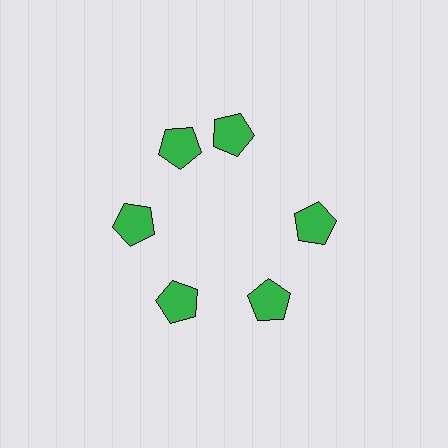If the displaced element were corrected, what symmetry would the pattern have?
It would have 6-fold rotational symmetry — the pattern would map onto itself every 60 degrees.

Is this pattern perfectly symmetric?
No. The 6 green pentagons are arranged in a ring, but one element near the 1 o'clock position is rotated out of alignment along the ring, breaking the 6-fold rotational symmetry.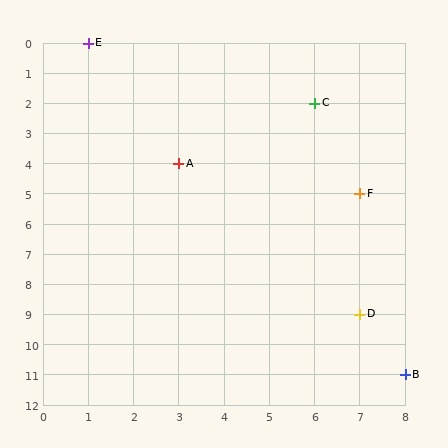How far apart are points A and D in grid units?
Points A and D are 4 columns and 5 rows apart (about 6.4 grid units diagonally).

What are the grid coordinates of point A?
Point A is at grid coordinates (3, 4).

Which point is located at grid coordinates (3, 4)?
Point A is at (3, 4).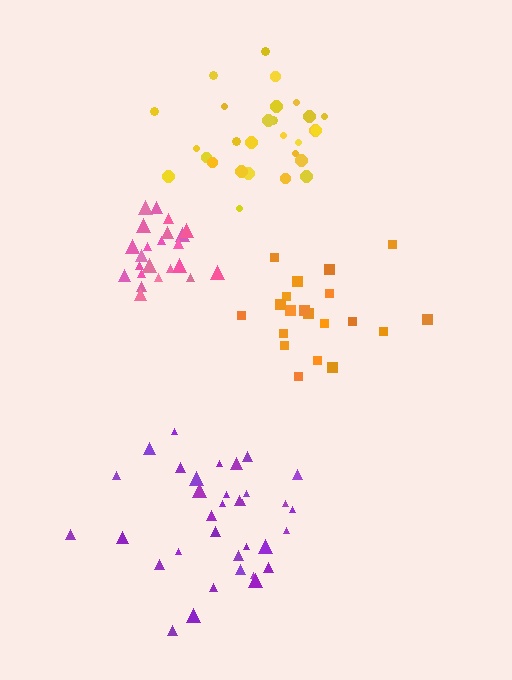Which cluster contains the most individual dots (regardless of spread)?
Purple (34).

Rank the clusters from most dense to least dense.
pink, yellow, purple, orange.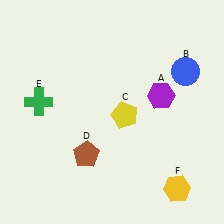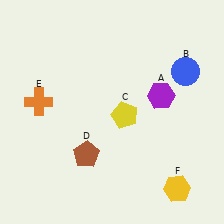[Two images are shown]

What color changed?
The cross (E) changed from green in Image 1 to orange in Image 2.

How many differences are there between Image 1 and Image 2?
There is 1 difference between the two images.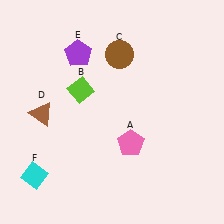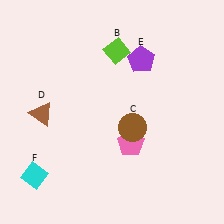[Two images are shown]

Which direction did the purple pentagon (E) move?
The purple pentagon (E) moved right.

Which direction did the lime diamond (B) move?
The lime diamond (B) moved up.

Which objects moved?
The objects that moved are: the lime diamond (B), the brown circle (C), the purple pentagon (E).